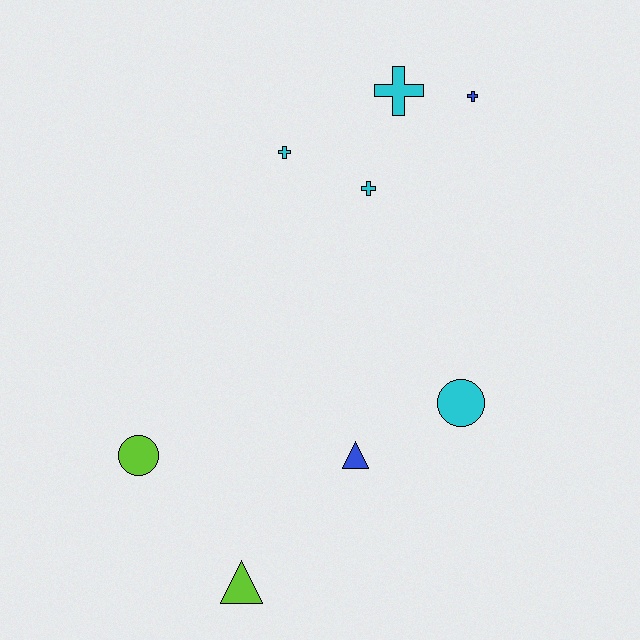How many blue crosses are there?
There is 1 blue cross.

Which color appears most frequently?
Cyan, with 4 objects.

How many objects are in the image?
There are 8 objects.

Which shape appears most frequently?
Cross, with 4 objects.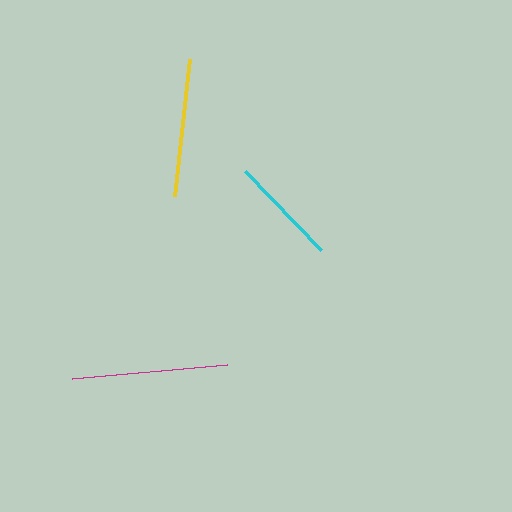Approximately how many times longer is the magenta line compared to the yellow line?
The magenta line is approximately 1.1 times the length of the yellow line.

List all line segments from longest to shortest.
From longest to shortest: magenta, yellow, cyan.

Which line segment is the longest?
The magenta line is the longest at approximately 156 pixels.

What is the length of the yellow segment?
The yellow segment is approximately 138 pixels long.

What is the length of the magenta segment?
The magenta segment is approximately 156 pixels long.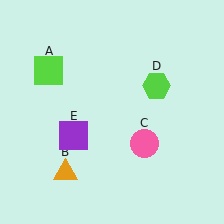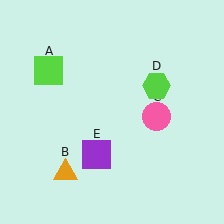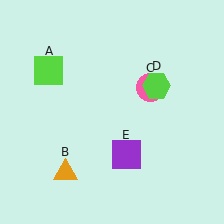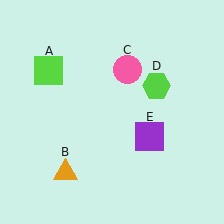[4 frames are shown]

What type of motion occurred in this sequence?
The pink circle (object C), purple square (object E) rotated counterclockwise around the center of the scene.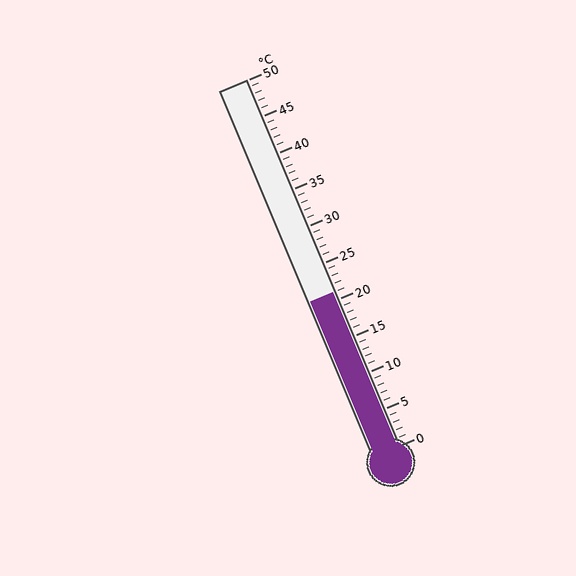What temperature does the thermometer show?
The thermometer shows approximately 21°C.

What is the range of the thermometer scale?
The thermometer scale ranges from 0°C to 50°C.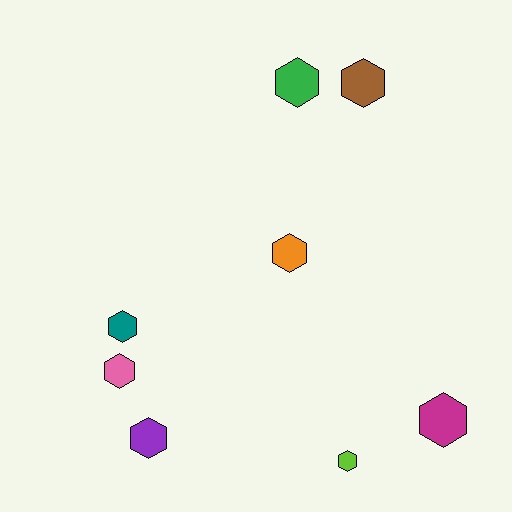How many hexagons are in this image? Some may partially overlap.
There are 8 hexagons.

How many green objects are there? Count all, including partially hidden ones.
There is 1 green object.